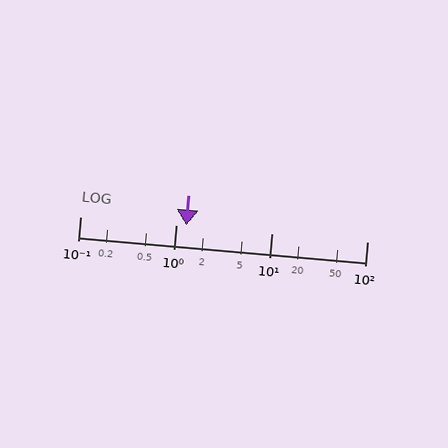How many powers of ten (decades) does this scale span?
The scale spans 3 decades, from 0.1 to 100.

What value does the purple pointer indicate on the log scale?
The pointer indicates approximately 1.3.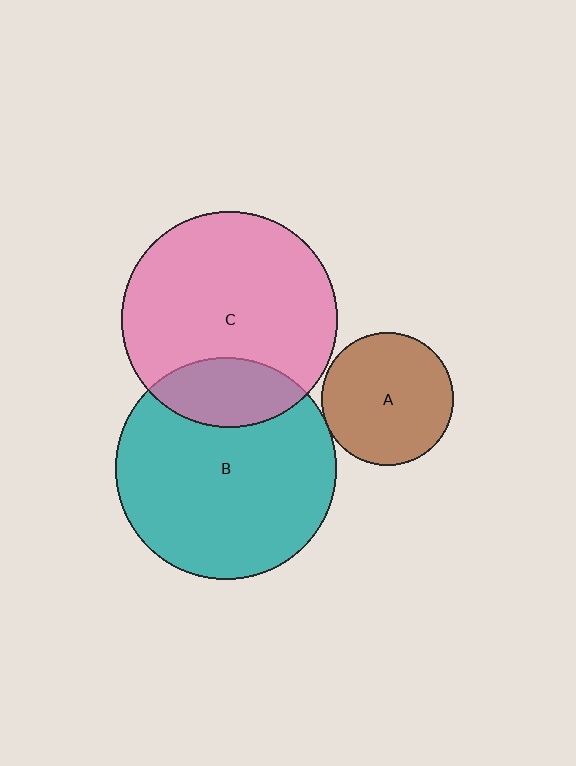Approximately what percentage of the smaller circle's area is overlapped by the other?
Approximately 20%.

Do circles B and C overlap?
Yes.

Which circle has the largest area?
Circle B (teal).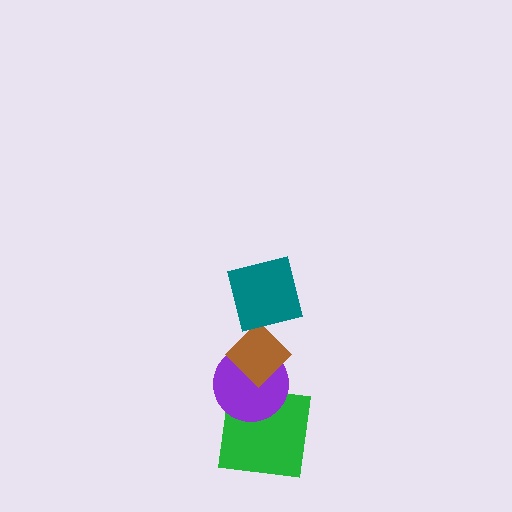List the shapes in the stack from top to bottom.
From top to bottom: the teal square, the brown diamond, the purple circle, the green square.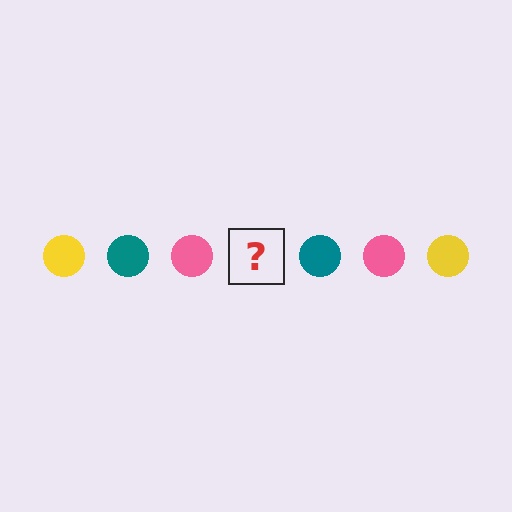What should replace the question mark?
The question mark should be replaced with a yellow circle.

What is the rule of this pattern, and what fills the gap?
The rule is that the pattern cycles through yellow, teal, pink circles. The gap should be filled with a yellow circle.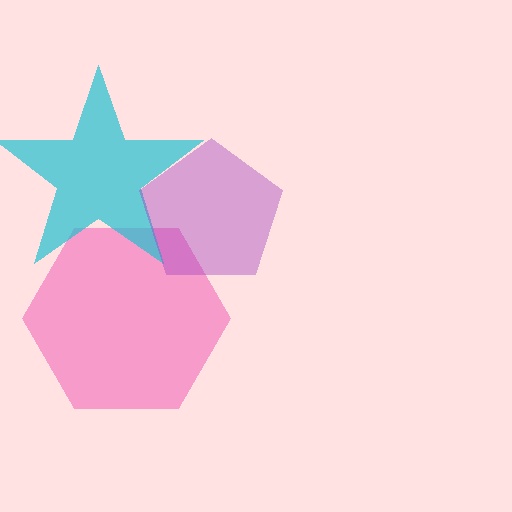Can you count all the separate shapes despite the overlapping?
Yes, there are 3 separate shapes.